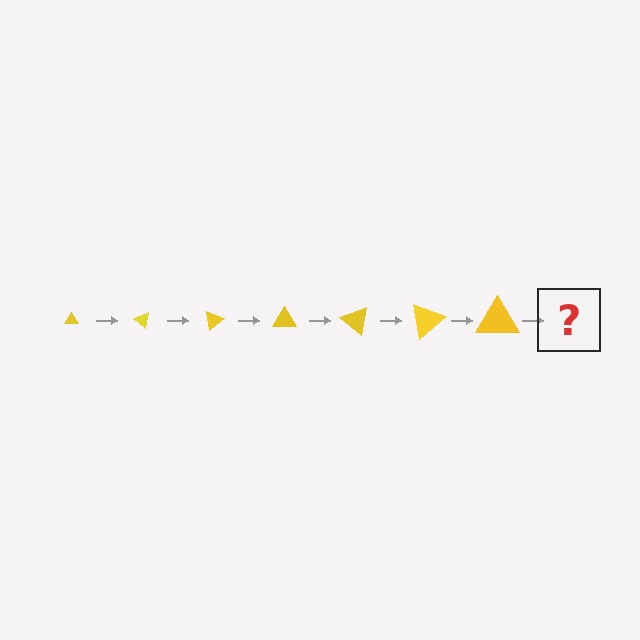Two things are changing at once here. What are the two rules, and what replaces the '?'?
The two rules are that the triangle grows larger each step and it rotates 40 degrees each step. The '?' should be a triangle, larger than the previous one and rotated 280 degrees from the start.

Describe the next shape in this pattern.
It should be a triangle, larger than the previous one and rotated 280 degrees from the start.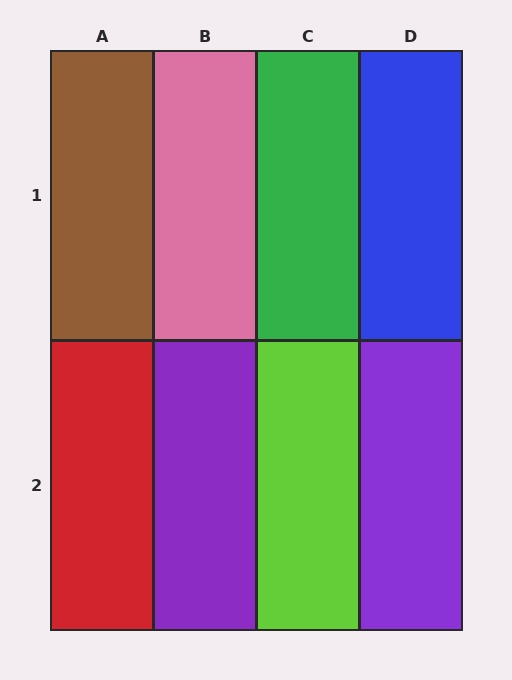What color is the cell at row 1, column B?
Pink.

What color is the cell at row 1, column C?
Green.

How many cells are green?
1 cell is green.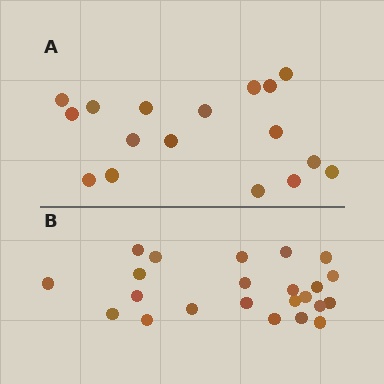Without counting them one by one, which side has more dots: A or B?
Region B (the bottom region) has more dots.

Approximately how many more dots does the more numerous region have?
Region B has about 6 more dots than region A.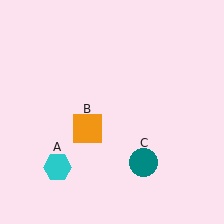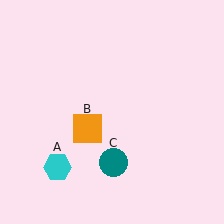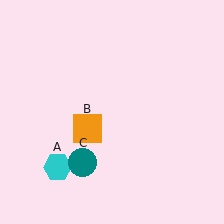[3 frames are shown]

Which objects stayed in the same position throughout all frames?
Cyan hexagon (object A) and orange square (object B) remained stationary.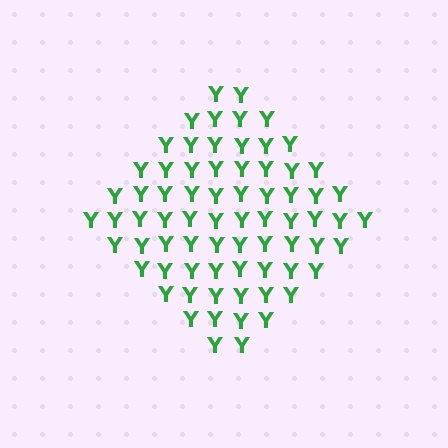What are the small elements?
The small elements are letter Y's.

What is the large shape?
The large shape is a diamond.